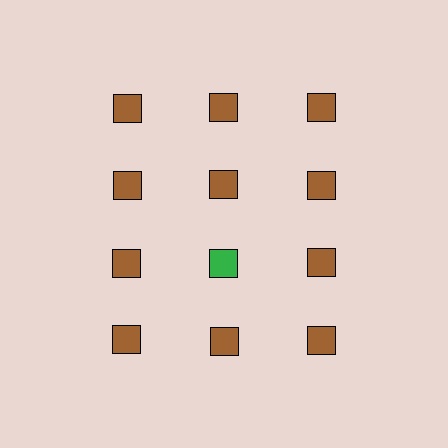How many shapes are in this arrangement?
There are 12 shapes arranged in a grid pattern.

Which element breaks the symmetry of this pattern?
The green square in the third row, second from left column breaks the symmetry. All other shapes are brown squares.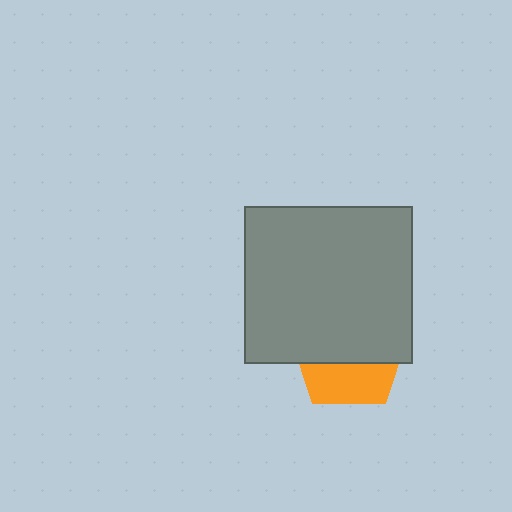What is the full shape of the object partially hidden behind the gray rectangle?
The partially hidden object is an orange pentagon.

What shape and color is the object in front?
The object in front is a gray rectangle.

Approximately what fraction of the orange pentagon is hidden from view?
Roughly 63% of the orange pentagon is hidden behind the gray rectangle.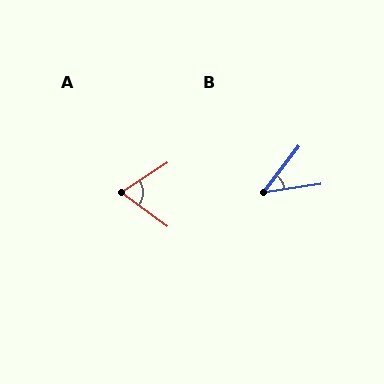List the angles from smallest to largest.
B (44°), A (70°).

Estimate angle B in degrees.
Approximately 44 degrees.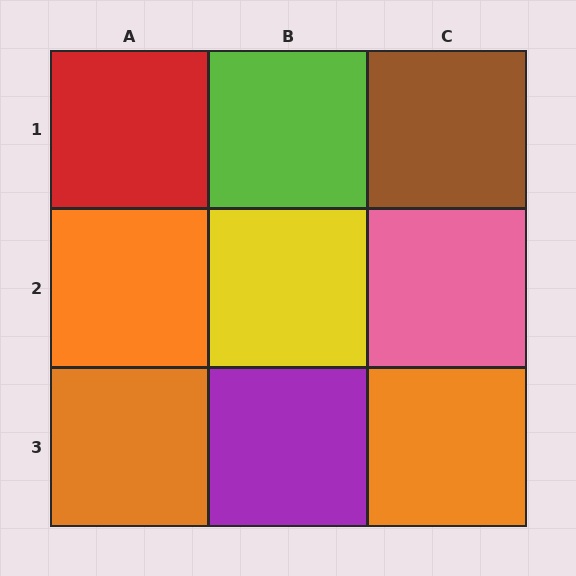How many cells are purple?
1 cell is purple.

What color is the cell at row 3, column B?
Purple.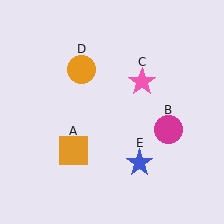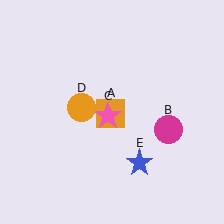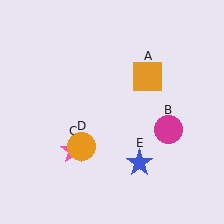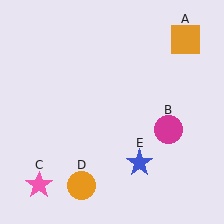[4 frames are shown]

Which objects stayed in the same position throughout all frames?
Magenta circle (object B) and blue star (object E) remained stationary.